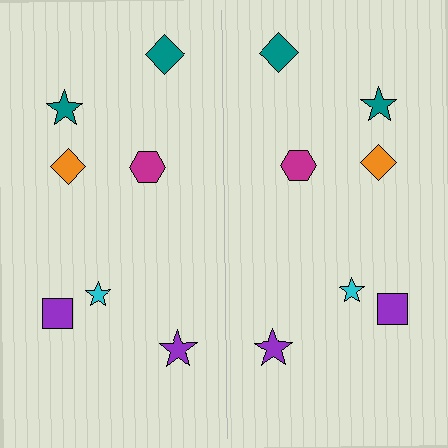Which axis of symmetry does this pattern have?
The pattern has a vertical axis of symmetry running through the center of the image.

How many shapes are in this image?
There are 14 shapes in this image.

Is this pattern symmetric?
Yes, this pattern has bilateral (reflection) symmetry.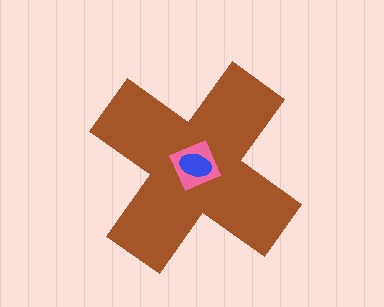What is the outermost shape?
The brown cross.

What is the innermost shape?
The blue ellipse.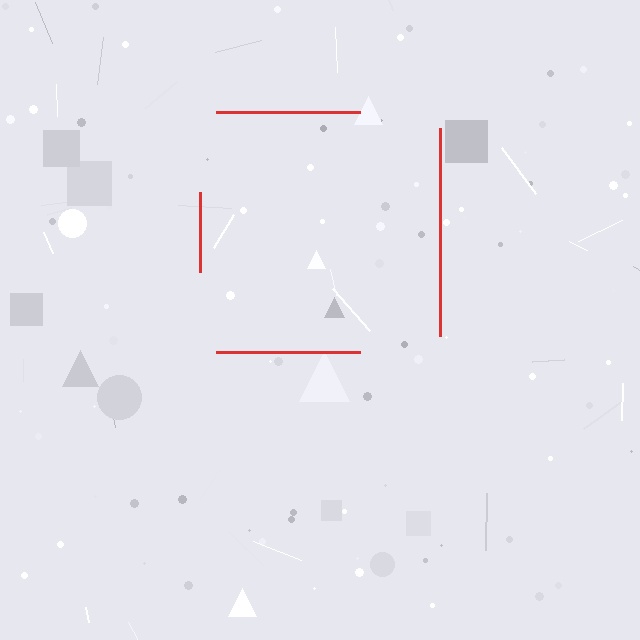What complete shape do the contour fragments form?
The contour fragments form a square.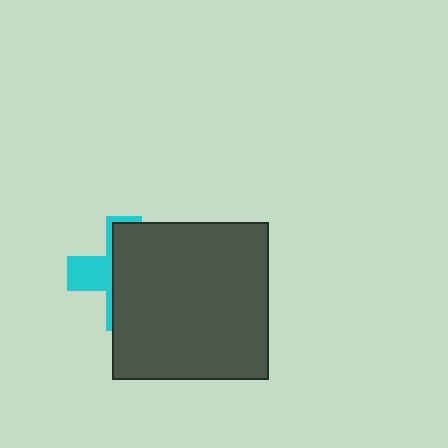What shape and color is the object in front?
The object in front is a dark gray square.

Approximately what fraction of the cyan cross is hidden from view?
Roughly 68% of the cyan cross is hidden behind the dark gray square.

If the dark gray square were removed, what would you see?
You would see the complete cyan cross.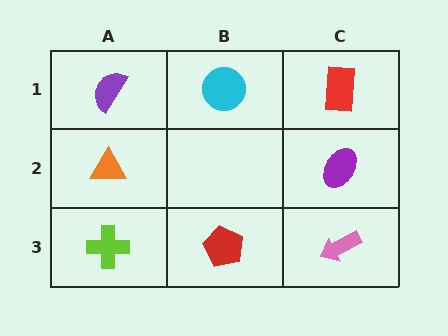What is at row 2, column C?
A purple ellipse.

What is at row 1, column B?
A cyan circle.